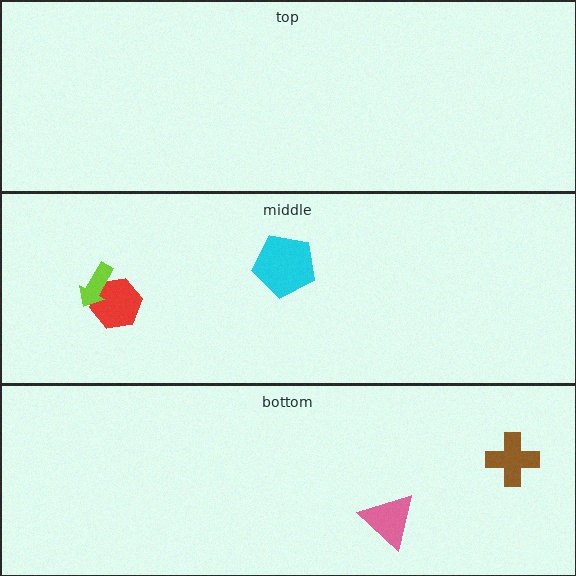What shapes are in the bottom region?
The brown cross, the pink triangle.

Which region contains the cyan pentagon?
The middle region.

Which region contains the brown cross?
The bottom region.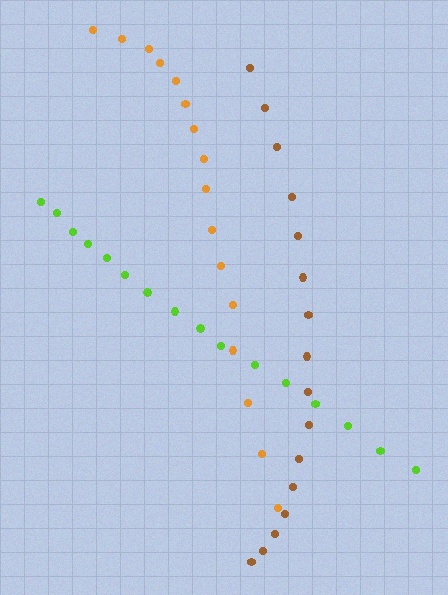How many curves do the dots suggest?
There are 3 distinct paths.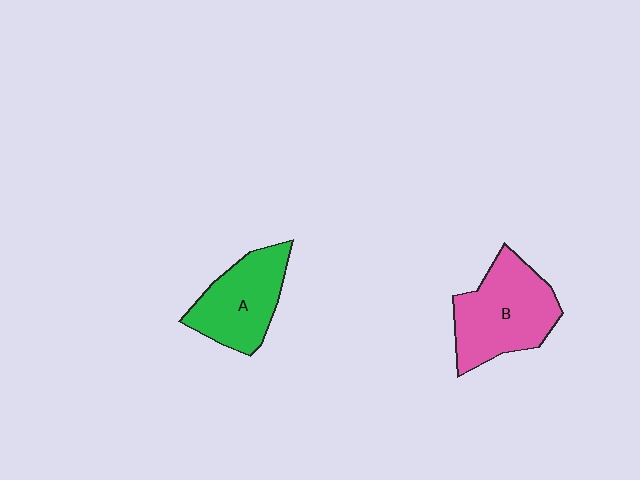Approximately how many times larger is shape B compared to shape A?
Approximately 1.2 times.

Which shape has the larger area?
Shape B (pink).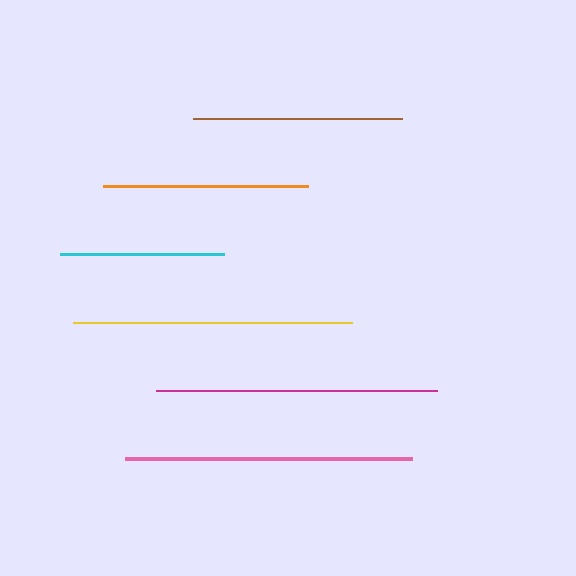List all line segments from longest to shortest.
From longest to shortest: pink, magenta, yellow, brown, orange, cyan.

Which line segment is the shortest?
The cyan line is the shortest at approximately 164 pixels.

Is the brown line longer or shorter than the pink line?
The pink line is longer than the brown line.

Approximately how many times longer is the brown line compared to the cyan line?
The brown line is approximately 1.3 times the length of the cyan line.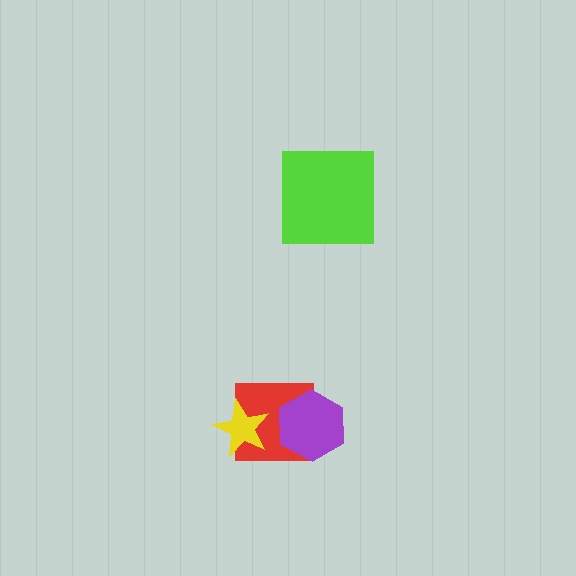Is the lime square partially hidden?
No, no other shape covers it.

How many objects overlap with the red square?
2 objects overlap with the red square.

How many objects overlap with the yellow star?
1 object overlaps with the yellow star.